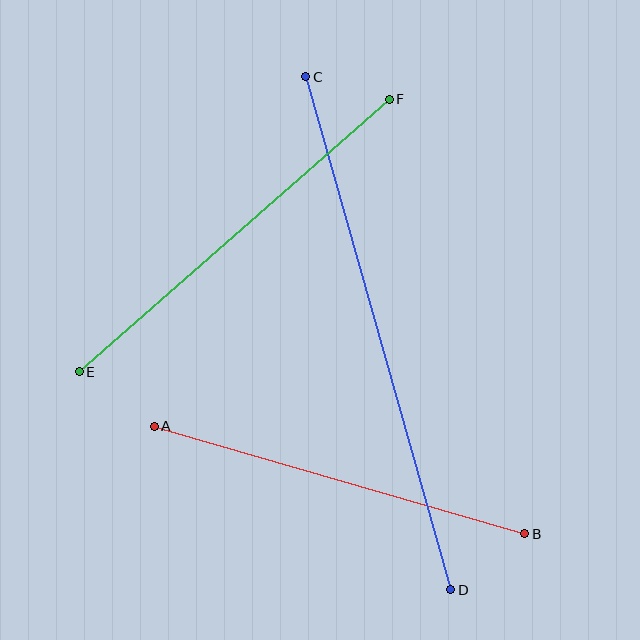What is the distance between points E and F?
The distance is approximately 413 pixels.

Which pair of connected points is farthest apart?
Points C and D are farthest apart.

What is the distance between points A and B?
The distance is approximately 386 pixels.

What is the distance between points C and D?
The distance is approximately 533 pixels.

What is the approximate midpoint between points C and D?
The midpoint is at approximately (378, 333) pixels.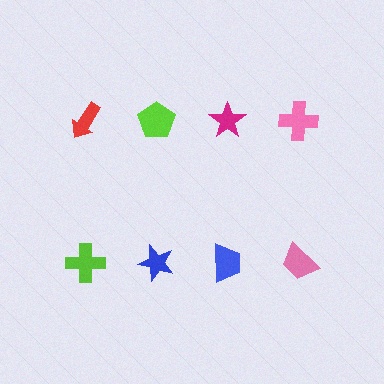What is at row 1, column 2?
A lime pentagon.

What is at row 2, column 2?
A blue star.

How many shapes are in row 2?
4 shapes.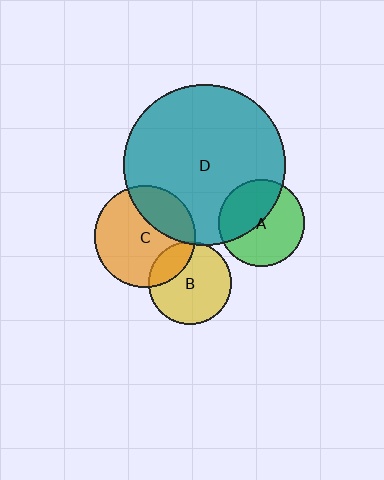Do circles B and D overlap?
Yes.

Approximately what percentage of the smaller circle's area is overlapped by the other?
Approximately 5%.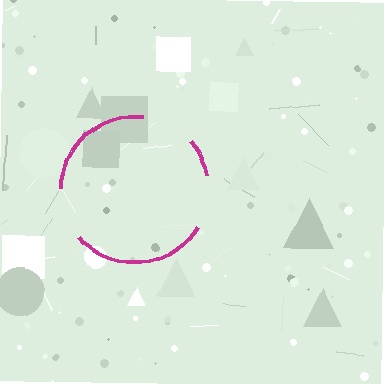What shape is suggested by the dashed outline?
The dashed outline suggests a circle.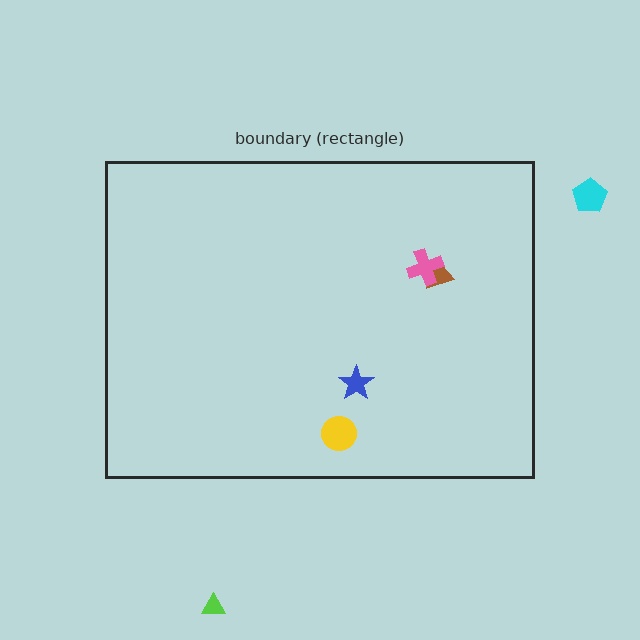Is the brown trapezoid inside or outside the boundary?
Inside.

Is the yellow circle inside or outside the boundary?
Inside.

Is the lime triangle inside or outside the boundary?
Outside.